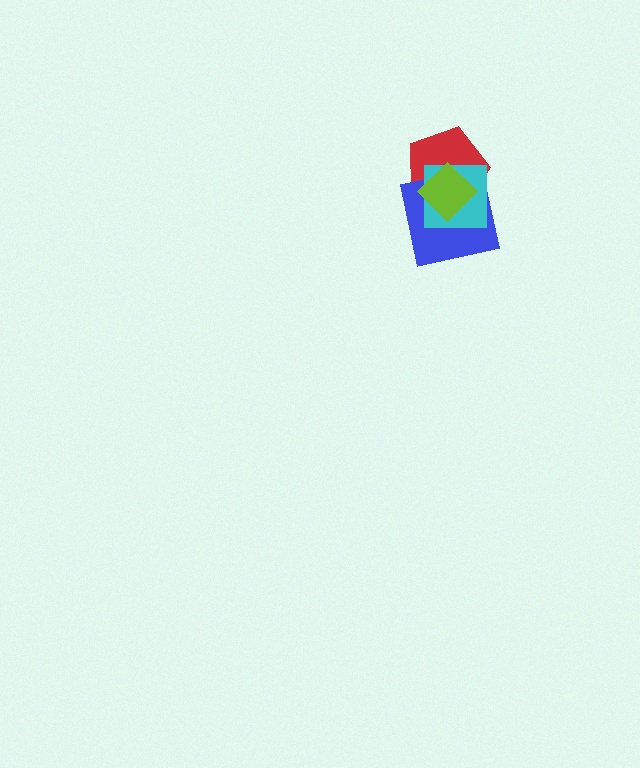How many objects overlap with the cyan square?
3 objects overlap with the cyan square.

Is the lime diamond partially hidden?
No, no other shape covers it.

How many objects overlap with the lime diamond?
3 objects overlap with the lime diamond.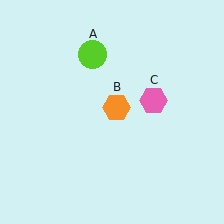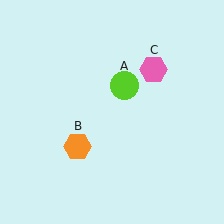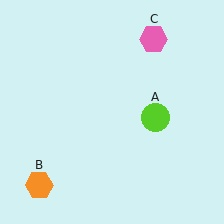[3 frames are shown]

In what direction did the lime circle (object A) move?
The lime circle (object A) moved down and to the right.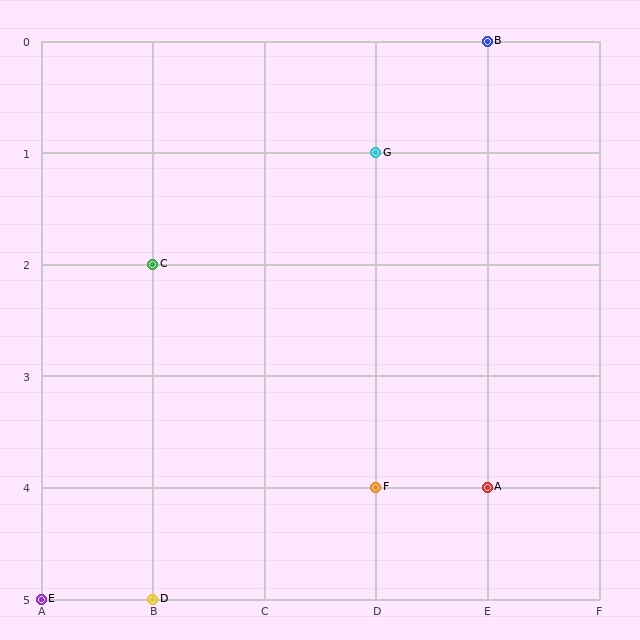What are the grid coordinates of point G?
Point G is at grid coordinates (D, 1).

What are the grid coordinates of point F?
Point F is at grid coordinates (D, 4).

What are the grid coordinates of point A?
Point A is at grid coordinates (E, 4).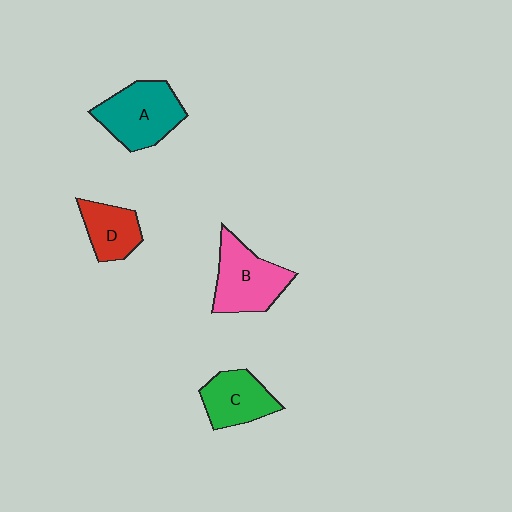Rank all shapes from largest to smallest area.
From largest to smallest: A (teal), B (pink), C (green), D (red).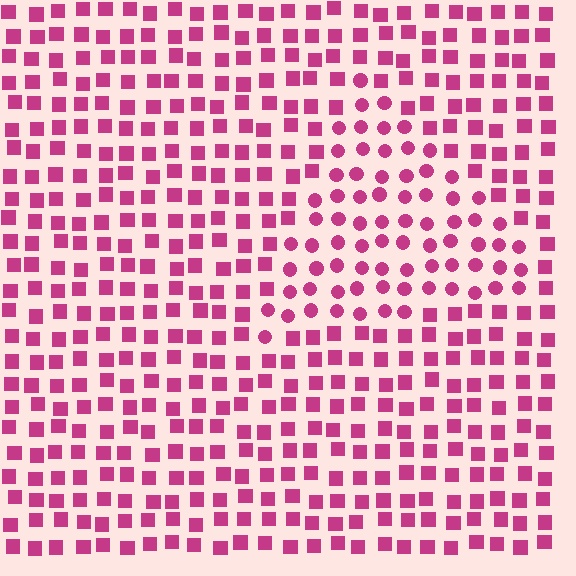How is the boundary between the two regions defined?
The boundary is defined by a change in element shape: circles inside vs. squares outside. All elements share the same color and spacing.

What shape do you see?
I see a triangle.